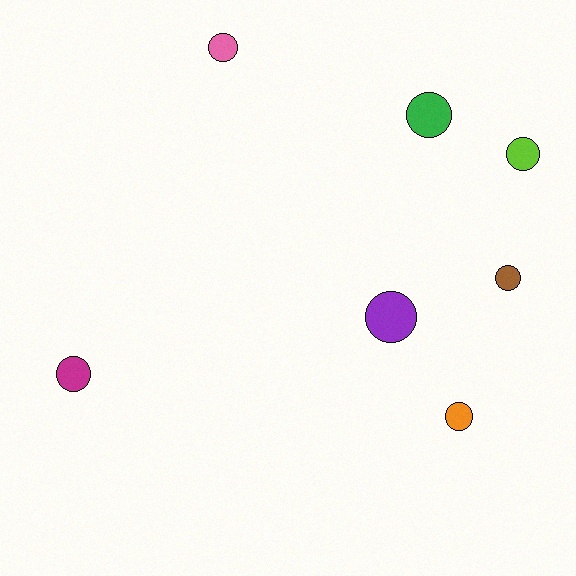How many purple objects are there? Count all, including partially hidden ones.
There is 1 purple object.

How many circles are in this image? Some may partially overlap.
There are 7 circles.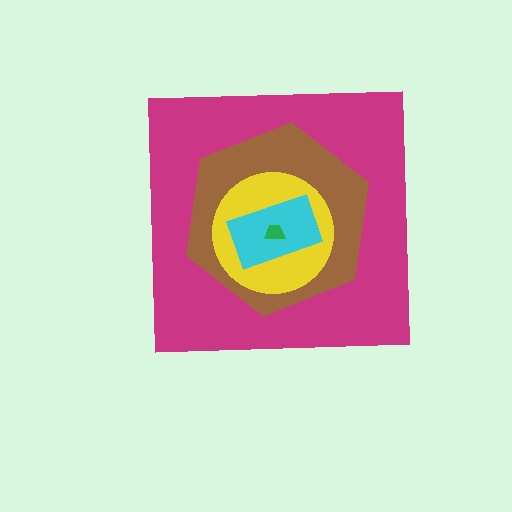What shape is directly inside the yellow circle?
The cyan rectangle.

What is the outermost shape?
The magenta square.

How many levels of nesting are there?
5.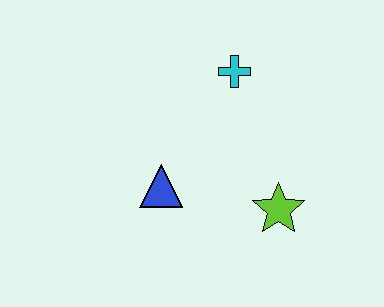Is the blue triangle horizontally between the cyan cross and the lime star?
No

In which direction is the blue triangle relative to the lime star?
The blue triangle is to the left of the lime star.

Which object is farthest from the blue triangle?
The cyan cross is farthest from the blue triangle.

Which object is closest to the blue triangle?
The lime star is closest to the blue triangle.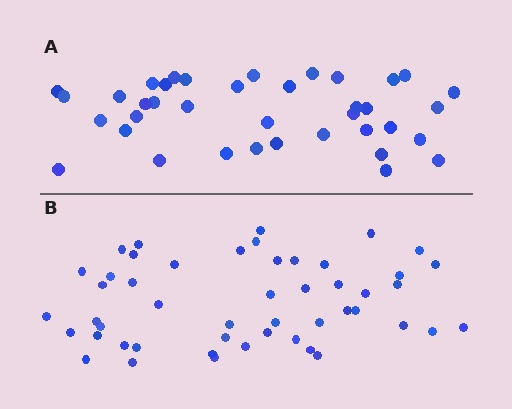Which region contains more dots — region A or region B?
Region B (the bottom region) has more dots.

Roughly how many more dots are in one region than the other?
Region B has roughly 12 or so more dots than region A.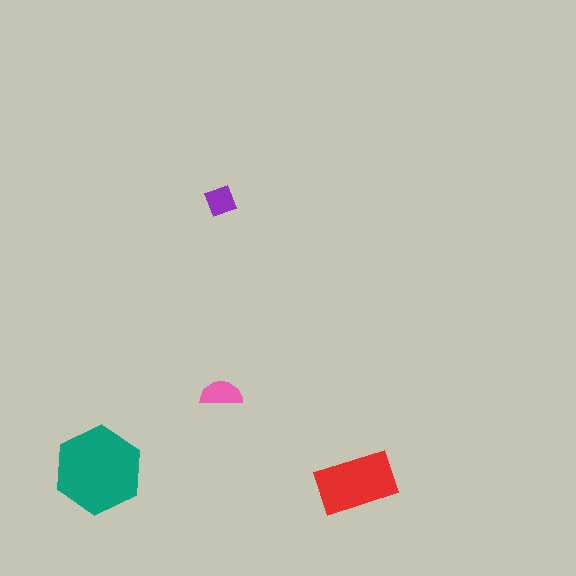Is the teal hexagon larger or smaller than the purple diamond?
Larger.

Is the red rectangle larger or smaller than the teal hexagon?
Smaller.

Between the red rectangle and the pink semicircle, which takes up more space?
The red rectangle.